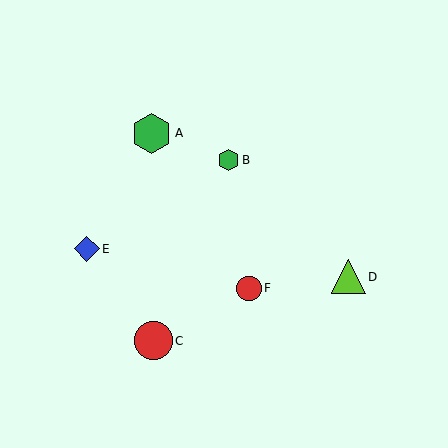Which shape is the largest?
The green hexagon (labeled A) is the largest.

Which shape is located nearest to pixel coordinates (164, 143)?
The green hexagon (labeled A) at (152, 133) is nearest to that location.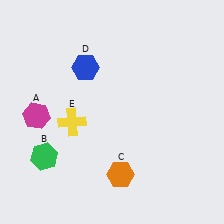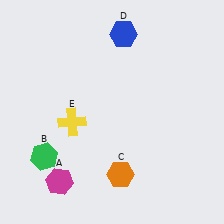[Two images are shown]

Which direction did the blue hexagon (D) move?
The blue hexagon (D) moved right.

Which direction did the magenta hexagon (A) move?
The magenta hexagon (A) moved down.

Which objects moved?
The objects that moved are: the magenta hexagon (A), the blue hexagon (D).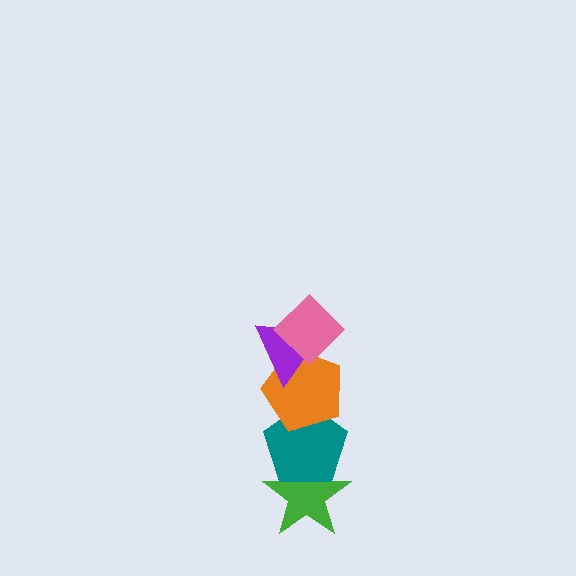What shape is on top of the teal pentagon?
The orange pentagon is on top of the teal pentagon.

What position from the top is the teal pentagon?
The teal pentagon is 4th from the top.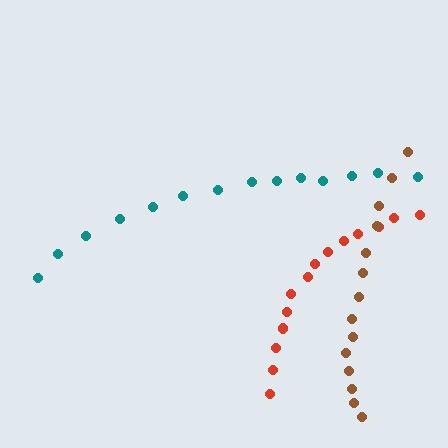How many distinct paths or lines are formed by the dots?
There are 3 distinct paths.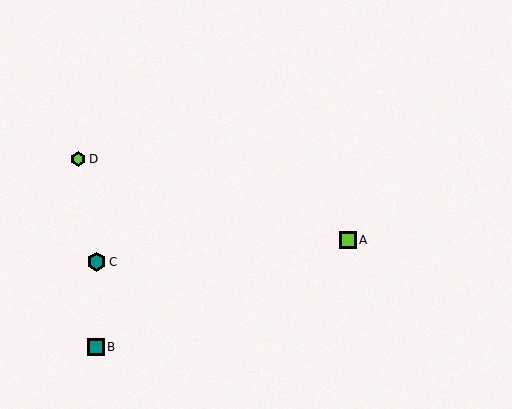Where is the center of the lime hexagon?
The center of the lime hexagon is at (78, 159).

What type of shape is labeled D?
Shape D is a lime hexagon.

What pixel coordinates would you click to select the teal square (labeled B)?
Click at (96, 347) to select the teal square B.